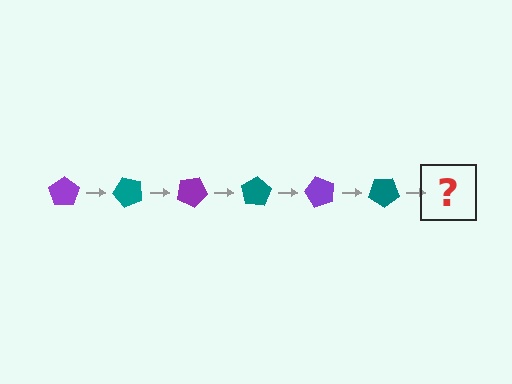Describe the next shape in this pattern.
It should be a purple pentagon, rotated 300 degrees from the start.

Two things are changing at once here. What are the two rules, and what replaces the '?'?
The two rules are that it rotates 50 degrees each step and the color cycles through purple and teal. The '?' should be a purple pentagon, rotated 300 degrees from the start.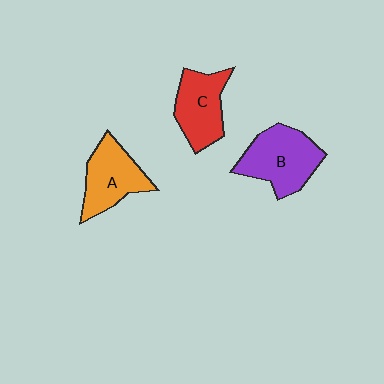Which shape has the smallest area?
Shape C (red).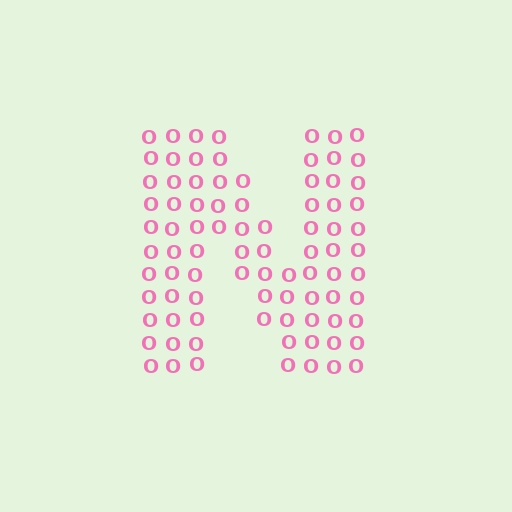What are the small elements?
The small elements are letter O's.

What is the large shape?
The large shape is the letter N.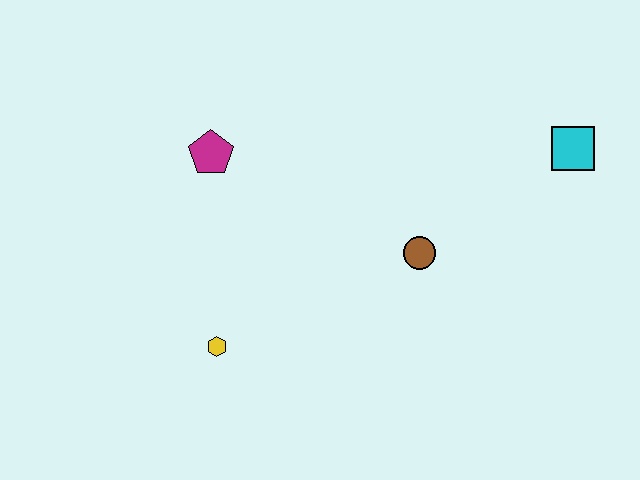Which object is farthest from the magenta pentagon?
The cyan square is farthest from the magenta pentagon.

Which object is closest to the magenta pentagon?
The yellow hexagon is closest to the magenta pentagon.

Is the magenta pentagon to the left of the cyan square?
Yes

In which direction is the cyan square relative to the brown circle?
The cyan square is to the right of the brown circle.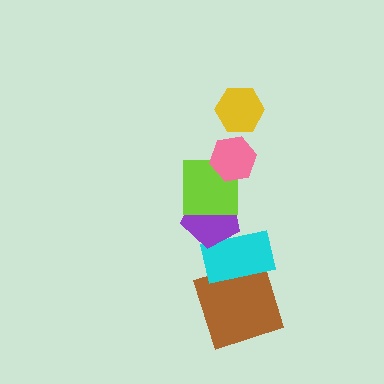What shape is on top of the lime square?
The pink hexagon is on top of the lime square.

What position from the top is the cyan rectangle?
The cyan rectangle is 5th from the top.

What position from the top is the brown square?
The brown square is 6th from the top.